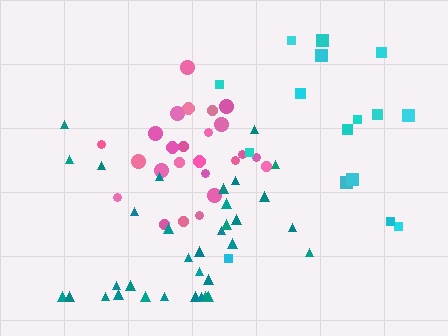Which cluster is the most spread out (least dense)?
Cyan.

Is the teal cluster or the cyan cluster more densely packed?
Teal.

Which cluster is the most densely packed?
Pink.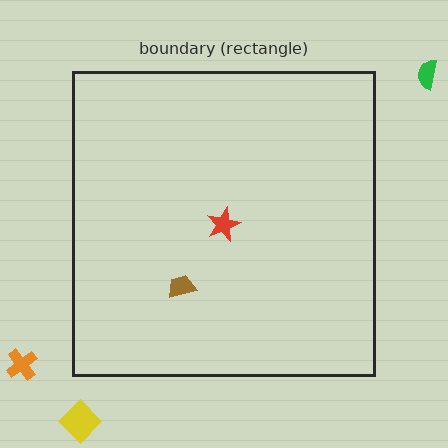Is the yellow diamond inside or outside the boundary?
Outside.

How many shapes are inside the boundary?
2 inside, 3 outside.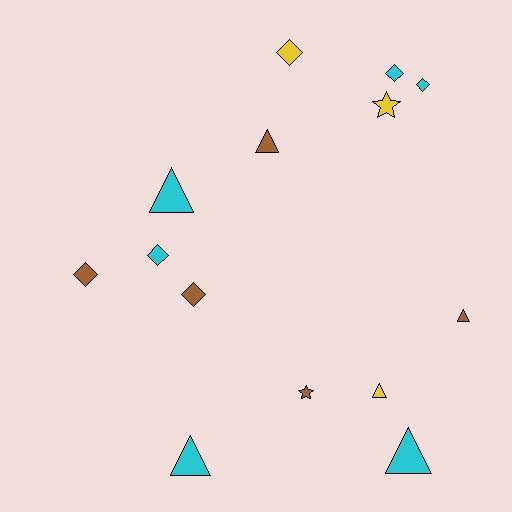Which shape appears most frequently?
Diamond, with 6 objects.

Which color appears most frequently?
Cyan, with 6 objects.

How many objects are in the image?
There are 14 objects.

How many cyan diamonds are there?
There are 3 cyan diamonds.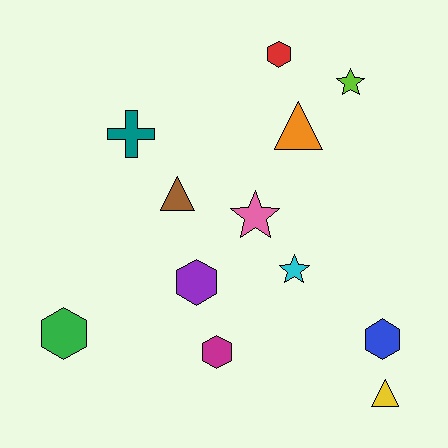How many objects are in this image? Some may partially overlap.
There are 12 objects.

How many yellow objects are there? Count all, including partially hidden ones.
There is 1 yellow object.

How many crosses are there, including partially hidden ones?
There is 1 cross.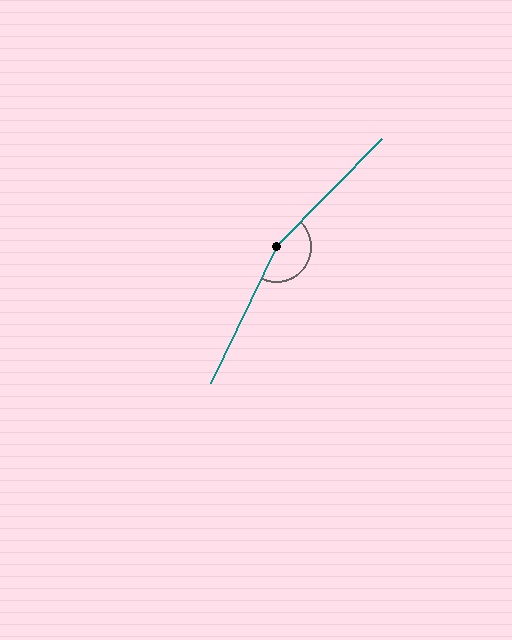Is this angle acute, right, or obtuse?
It is obtuse.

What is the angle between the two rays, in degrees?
Approximately 162 degrees.